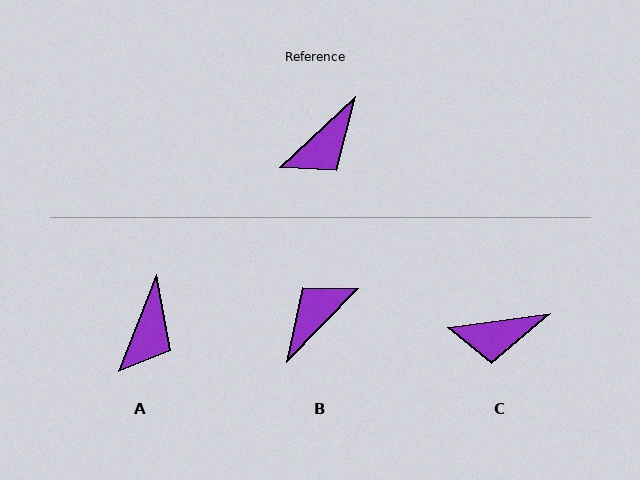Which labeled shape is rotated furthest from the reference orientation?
B, about 178 degrees away.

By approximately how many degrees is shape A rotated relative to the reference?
Approximately 25 degrees counter-clockwise.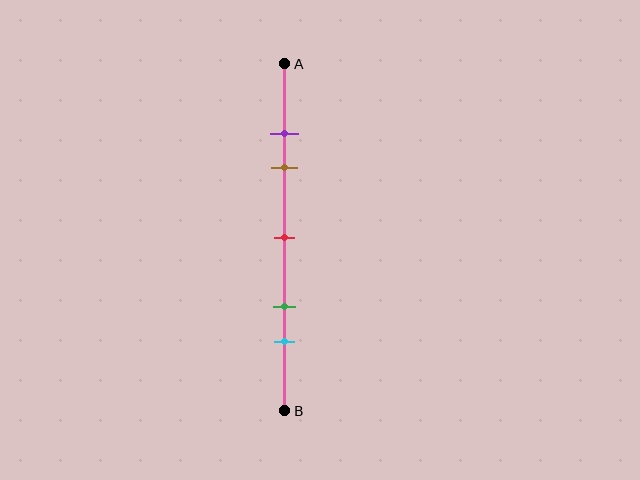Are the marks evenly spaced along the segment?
No, the marks are not evenly spaced.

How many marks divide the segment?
There are 5 marks dividing the segment.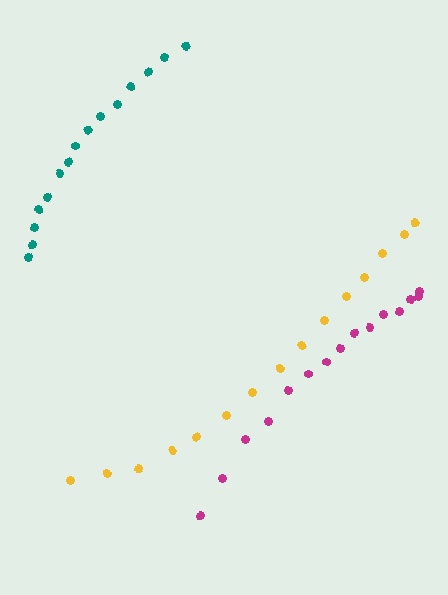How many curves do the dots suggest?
There are 3 distinct paths.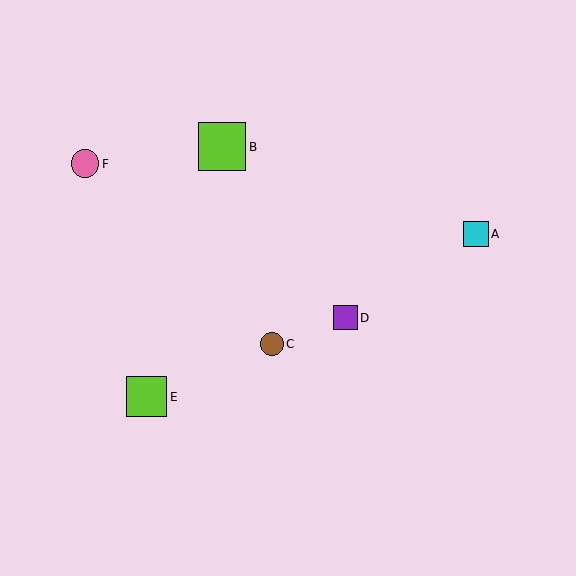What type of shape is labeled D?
Shape D is a purple square.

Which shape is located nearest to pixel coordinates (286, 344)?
The brown circle (labeled C) at (272, 344) is nearest to that location.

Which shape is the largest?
The lime square (labeled B) is the largest.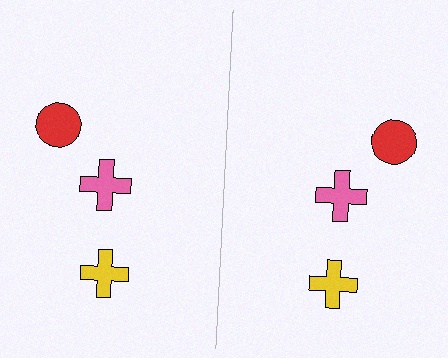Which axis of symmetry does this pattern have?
The pattern has a vertical axis of symmetry running through the center of the image.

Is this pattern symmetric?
Yes, this pattern has bilateral (reflection) symmetry.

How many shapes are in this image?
There are 6 shapes in this image.